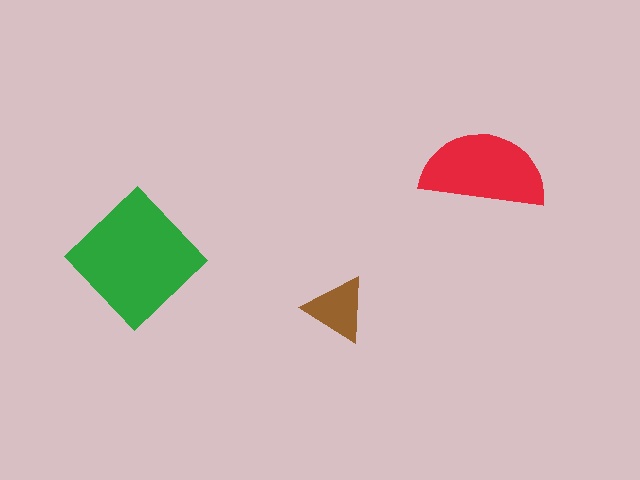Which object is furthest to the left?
The green diamond is leftmost.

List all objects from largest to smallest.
The green diamond, the red semicircle, the brown triangle.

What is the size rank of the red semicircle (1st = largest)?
2nd.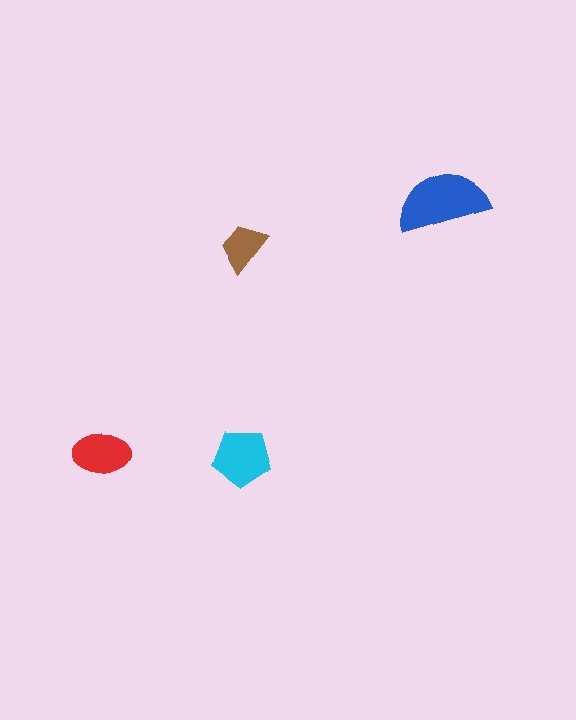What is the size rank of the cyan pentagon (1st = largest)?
2nd.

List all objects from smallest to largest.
The brown trapezoid, the red ellipse, the cyan pentagon, the blue semicircle.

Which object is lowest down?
The cyan pentagon is bottommost.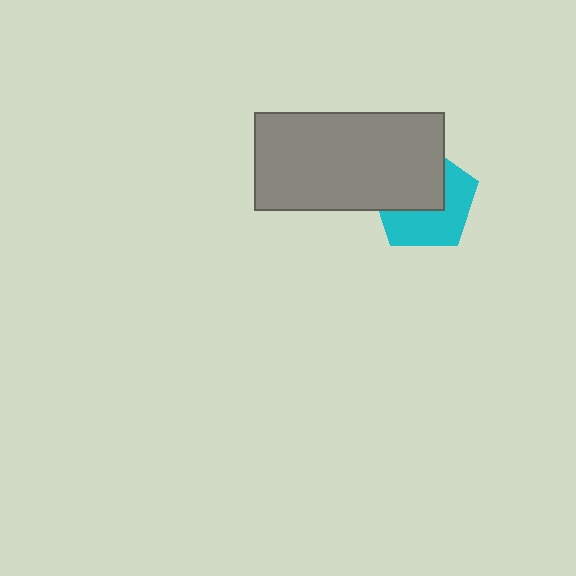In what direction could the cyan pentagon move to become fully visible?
The cyan pentagon could move toward the lower-right. That would shift it out from behind the gray rectangle entirely.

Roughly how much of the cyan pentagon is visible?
About half of it is visible (roughly 50%).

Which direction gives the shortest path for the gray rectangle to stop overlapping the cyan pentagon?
Moving toward the upper-left gives the shortest separation.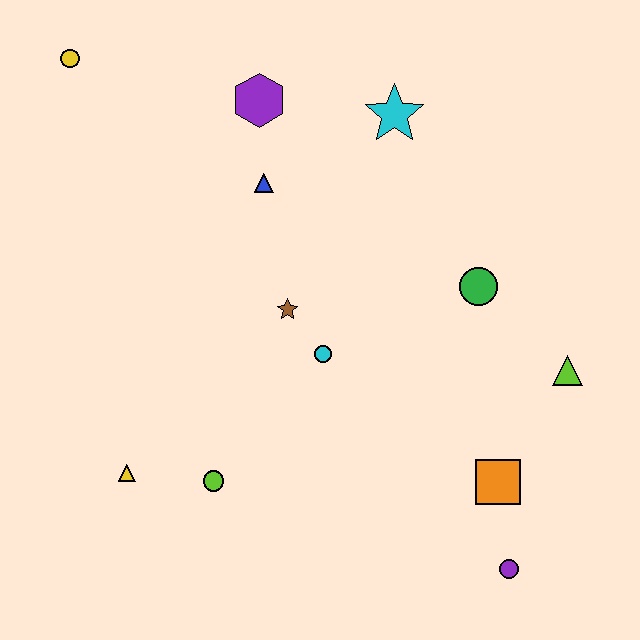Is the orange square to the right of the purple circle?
No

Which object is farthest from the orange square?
The yellow circle is farthest from the orange square.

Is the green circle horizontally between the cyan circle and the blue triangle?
No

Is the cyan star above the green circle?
Yes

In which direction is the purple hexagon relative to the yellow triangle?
The purple hexagon is above the yellow triangle.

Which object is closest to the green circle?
The lime triangle is closest to the green circle.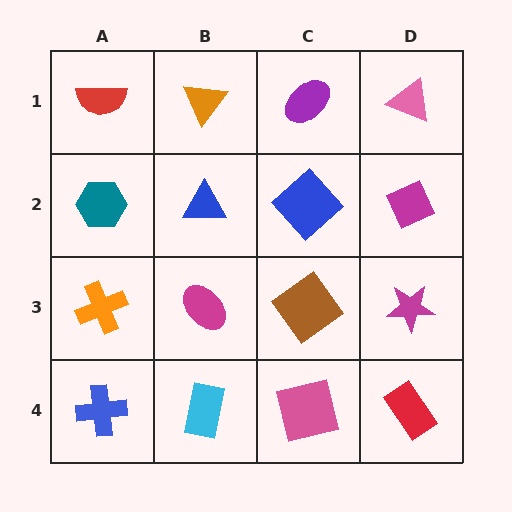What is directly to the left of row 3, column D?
A brown diamond.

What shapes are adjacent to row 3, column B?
A blue triangle (row 2, column B), a cyan rectangle (row 4, column B), an orange cross (row 3, column A), a brown diamond (row 3, column C).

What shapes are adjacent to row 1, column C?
A blue diamond (row 2, column C), an orange triangle (row 1, column B), a pink triangle (row 1, column D).